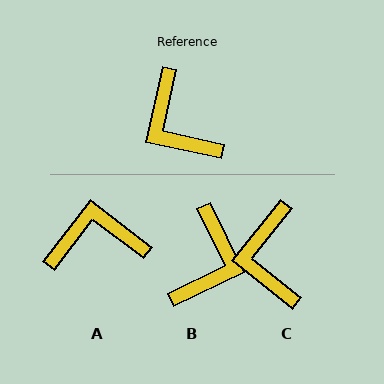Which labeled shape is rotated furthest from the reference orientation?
B, about 128 degrees away.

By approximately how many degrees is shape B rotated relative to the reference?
Approximately 128 degrees counter-clockwise.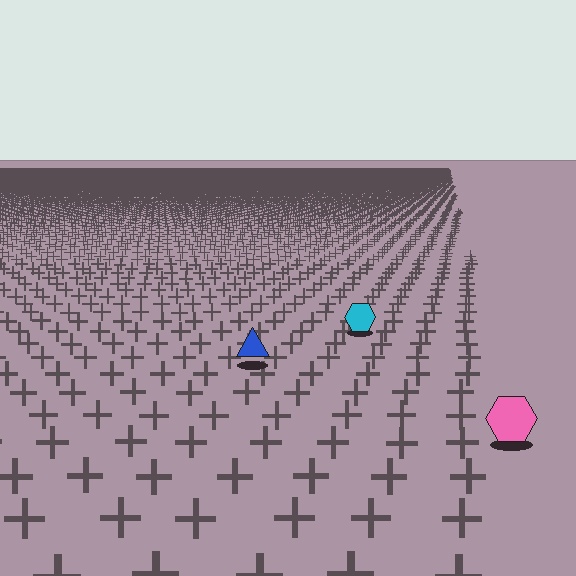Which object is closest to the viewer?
The pink hexagon is closest. The texture marks near it are larger and more spread out.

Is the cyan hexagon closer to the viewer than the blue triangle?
No. The blue triangle is closer — you can tell from the texture gradient: the ground texture is coarser near it.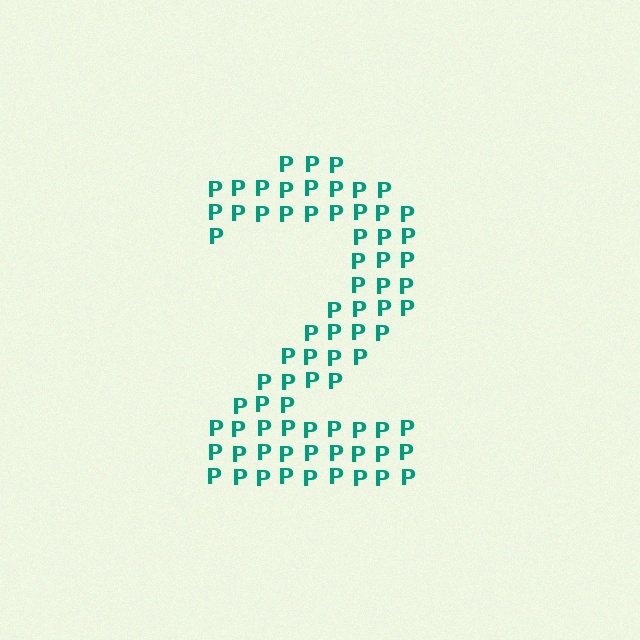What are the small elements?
The small elements are letter P's.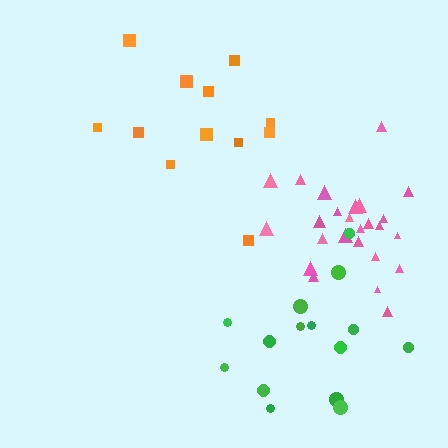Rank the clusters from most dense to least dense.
pink, green, orange.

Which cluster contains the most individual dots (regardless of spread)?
Pink (26).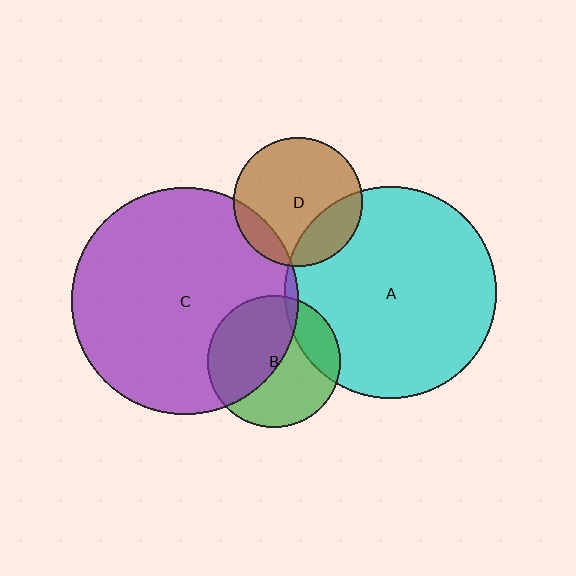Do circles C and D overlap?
Yes.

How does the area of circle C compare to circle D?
Approximately 3.1 times.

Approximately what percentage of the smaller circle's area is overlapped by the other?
Approximately 15%.